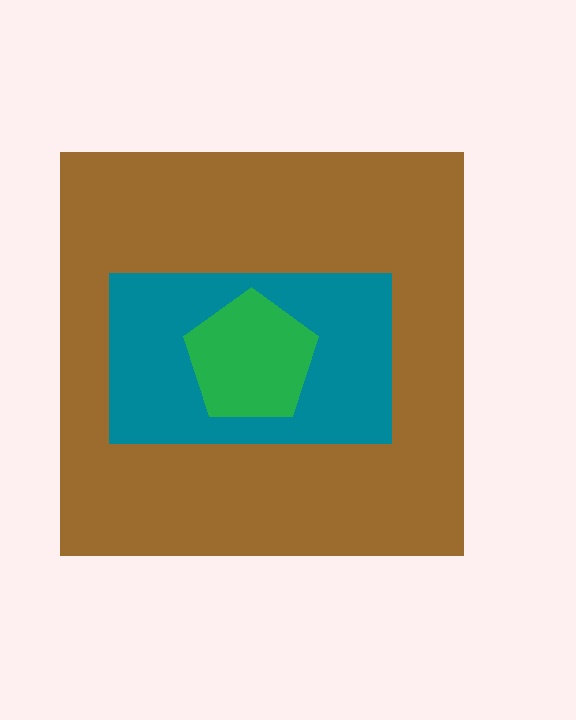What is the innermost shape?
The green pentagon.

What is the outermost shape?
The brown square.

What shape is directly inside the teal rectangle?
The green pentagon.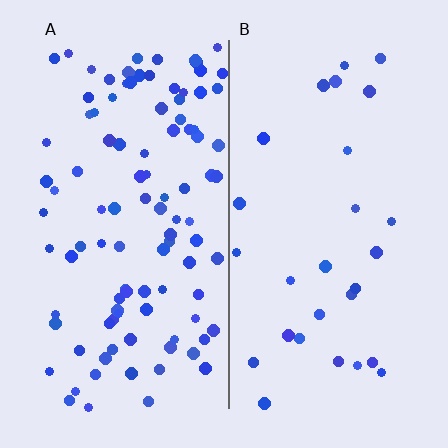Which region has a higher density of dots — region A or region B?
A (the left).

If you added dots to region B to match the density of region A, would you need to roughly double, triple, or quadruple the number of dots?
Approximately quadruple.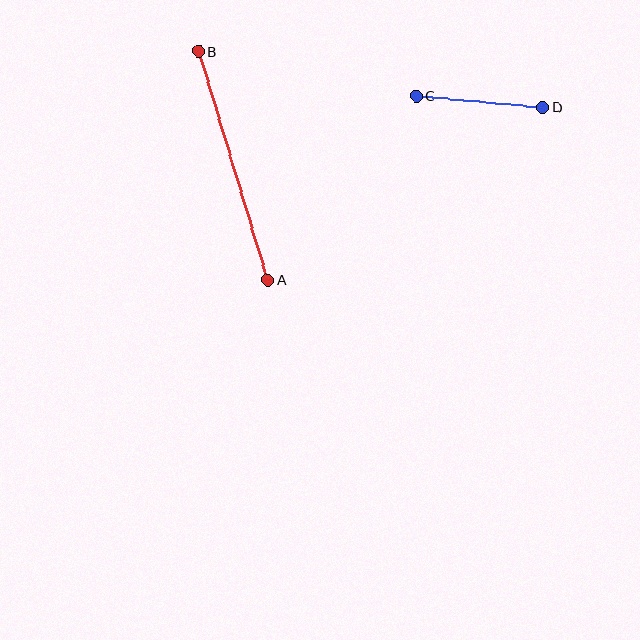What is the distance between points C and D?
The distance is approximately 127 pixels.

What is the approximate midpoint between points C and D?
The midpoint is at approximately (480, 102) pixels.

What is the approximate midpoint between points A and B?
The midpoint is at approximately (233, 165) pixels.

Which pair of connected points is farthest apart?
Points A and B are farthest apart.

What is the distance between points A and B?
The distance is approximately 238 pixels.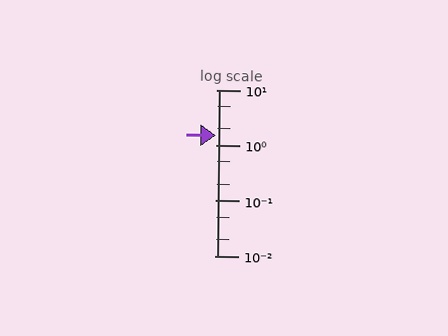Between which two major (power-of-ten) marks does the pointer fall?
The pointer is between 1 and 10.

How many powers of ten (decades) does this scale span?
The scale spans 3 decades, from 0.01 to 10.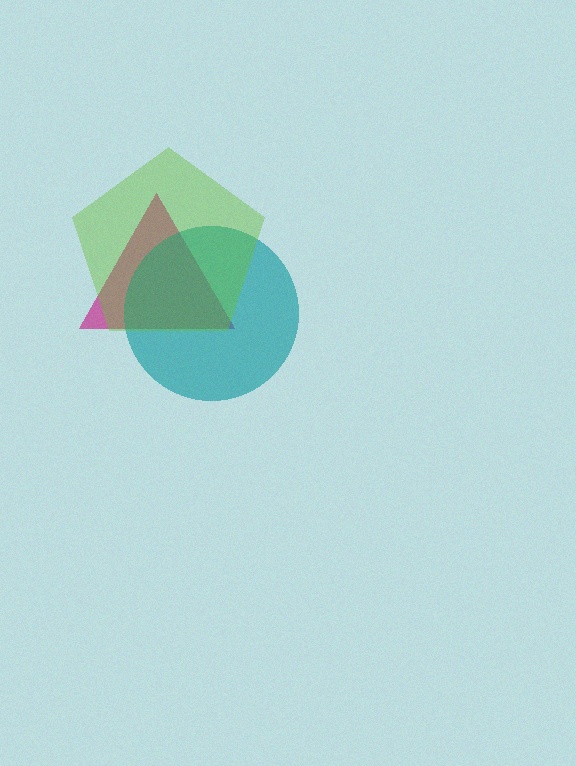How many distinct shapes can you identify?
There are 3 distinct shapes: a magenta triangle, a teal circle, a lime pentagon.